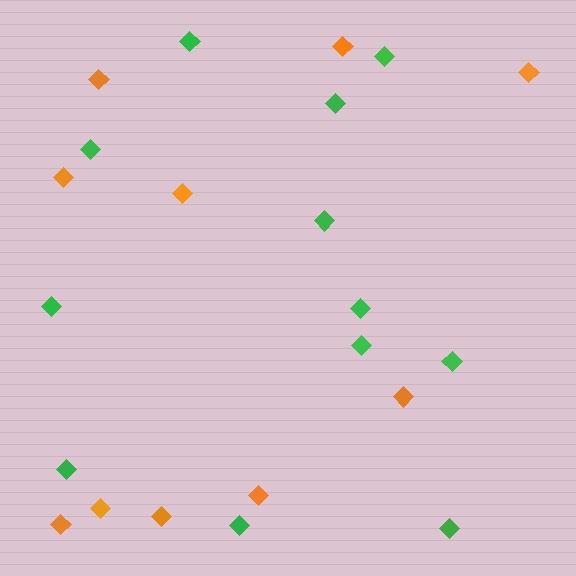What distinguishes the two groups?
There are 2 groups: one group of green diamonds (12) and one group of orange diamonds (10).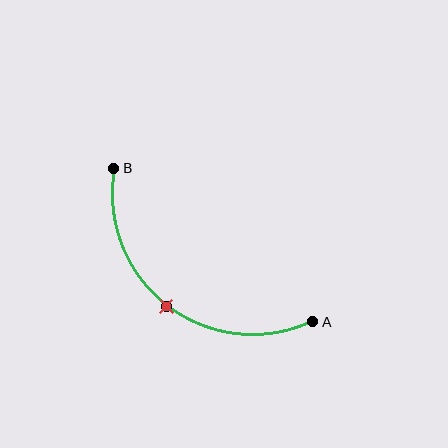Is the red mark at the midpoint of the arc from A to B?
Yes. The red mark lies on the arc at equal arc-length from both A and B — it is the arc midpoint.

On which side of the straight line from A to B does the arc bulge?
The arc bulges below and to the left of the straight line connecting A and B.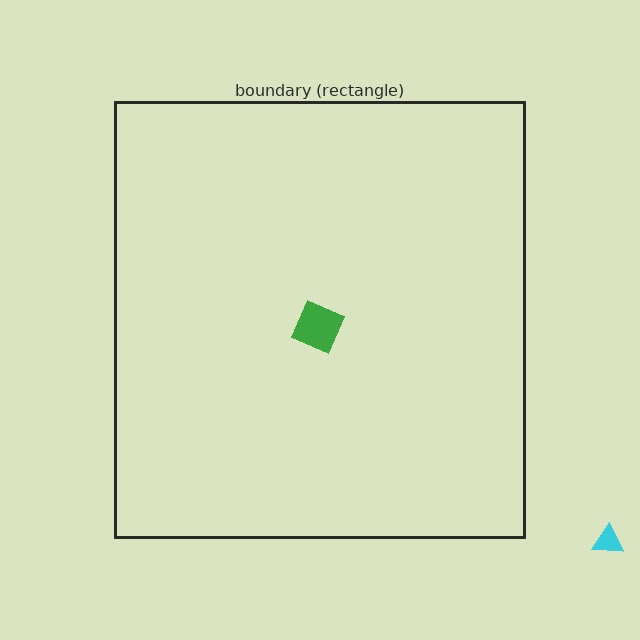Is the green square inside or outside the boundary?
Inside.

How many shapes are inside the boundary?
2 inside, 1 outside.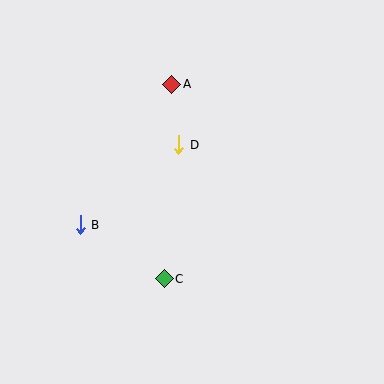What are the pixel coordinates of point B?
Point B is at (80, 225).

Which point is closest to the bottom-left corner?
Point B is closest to the bottom-left corner.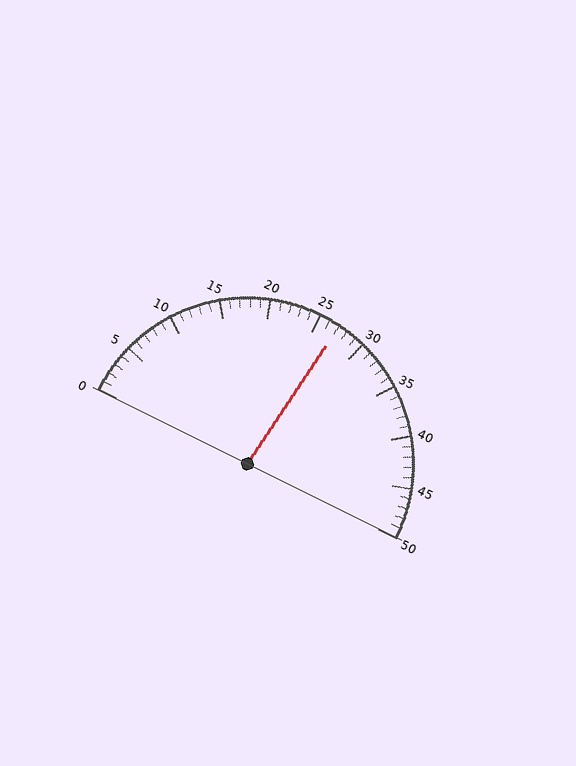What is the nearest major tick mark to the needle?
The nearest major tick mark is 25.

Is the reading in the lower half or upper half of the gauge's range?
The reading is in the upper half of the range (0 to 50).